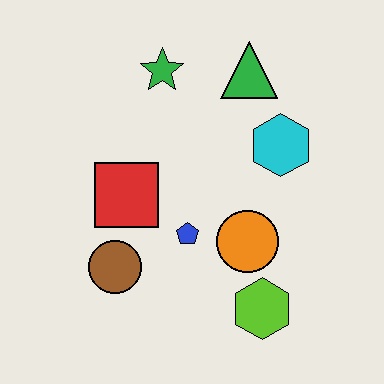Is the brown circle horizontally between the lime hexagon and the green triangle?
No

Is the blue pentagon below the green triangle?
Yes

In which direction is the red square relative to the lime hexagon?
The red square is to the left of the lime hexagon.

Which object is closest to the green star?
The green triangle is closest to the green star.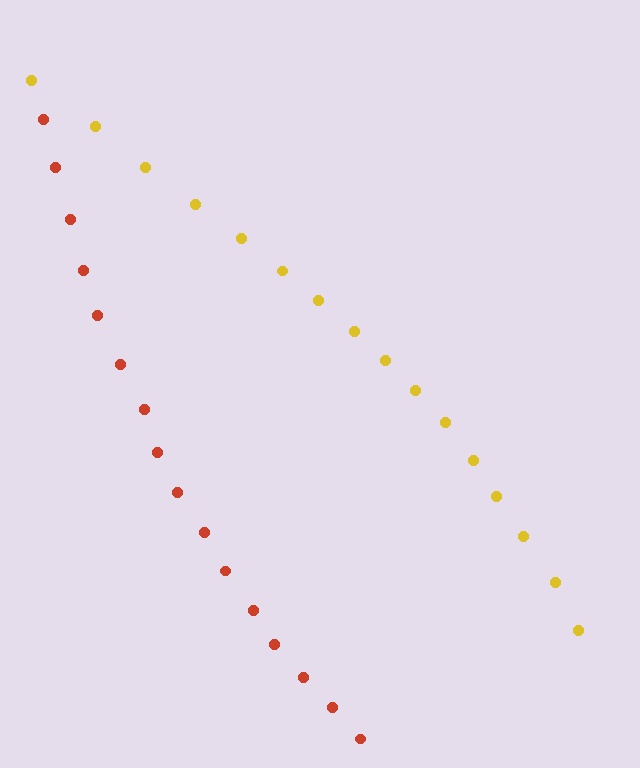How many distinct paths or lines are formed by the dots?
There are 2 distinct paths.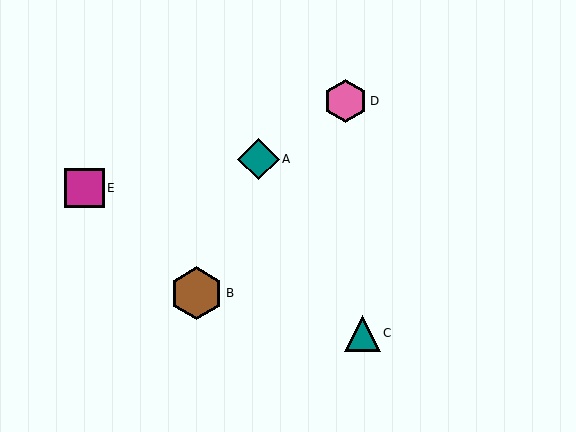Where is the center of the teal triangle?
The center of the teal triangle is at (362, 333).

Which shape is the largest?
The brown hexagon (labeled B) is the largest.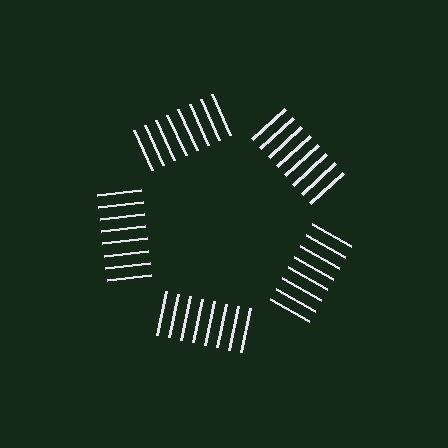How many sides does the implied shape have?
5 sides — the line-ends trace a pentagon.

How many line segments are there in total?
40 — 8 along each of the 5 edges.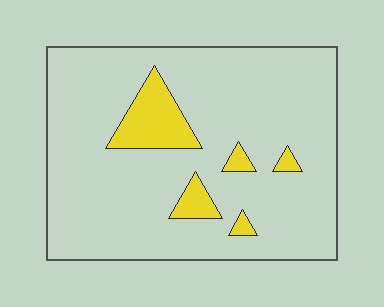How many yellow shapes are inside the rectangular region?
5.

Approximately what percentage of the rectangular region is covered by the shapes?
Approximately 10%.